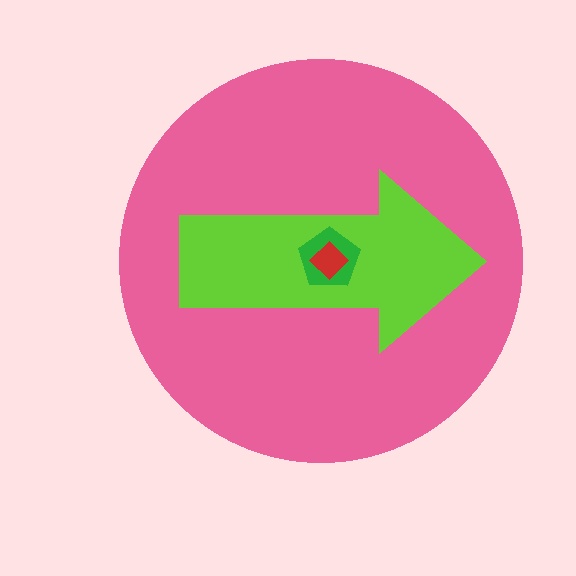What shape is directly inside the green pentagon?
The red diamond.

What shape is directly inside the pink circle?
The lime arrow.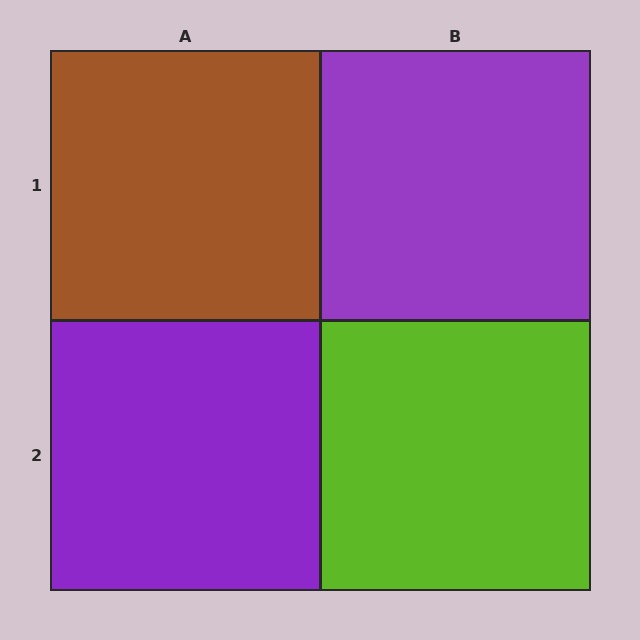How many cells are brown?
1 cell is brown.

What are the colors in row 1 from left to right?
Brown, purple.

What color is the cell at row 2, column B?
Lime.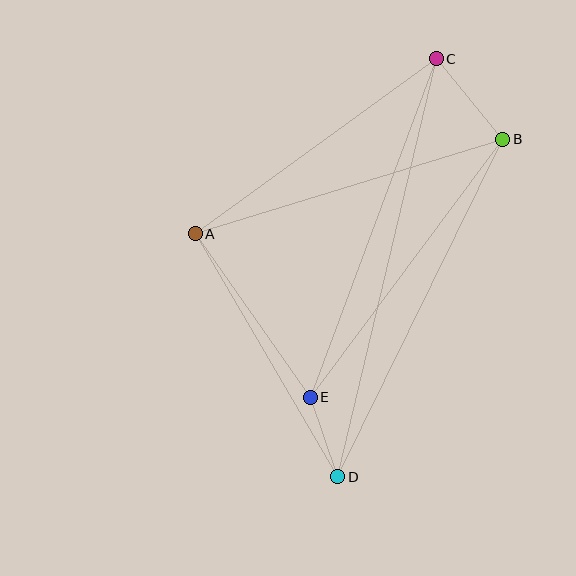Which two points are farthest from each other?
Points C and D are farthest from each other.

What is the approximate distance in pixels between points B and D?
The distance between B and D is approximately 376 pixels.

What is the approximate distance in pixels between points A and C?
The distance between A and C is approximately 298 pixels.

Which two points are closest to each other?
Points D and E are closest to each other.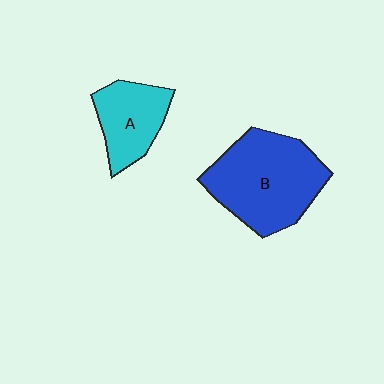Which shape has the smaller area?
Shape A (cyan).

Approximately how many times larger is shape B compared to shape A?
Approximately 1.8 times.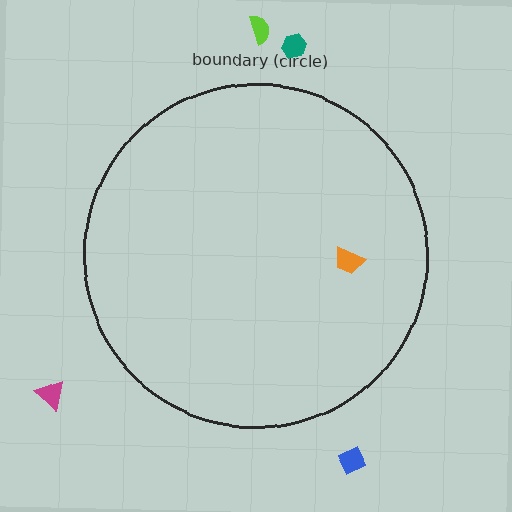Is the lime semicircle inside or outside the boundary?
Outside.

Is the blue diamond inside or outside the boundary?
Outside.